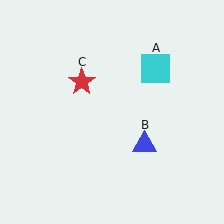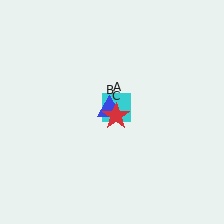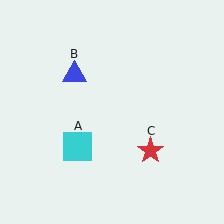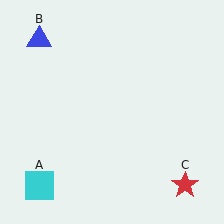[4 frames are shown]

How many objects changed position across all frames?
3 objects changed position: cyan square (object A), blue triangle (object B), red star (object C).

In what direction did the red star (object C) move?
The red star (object C) moved down and to the right.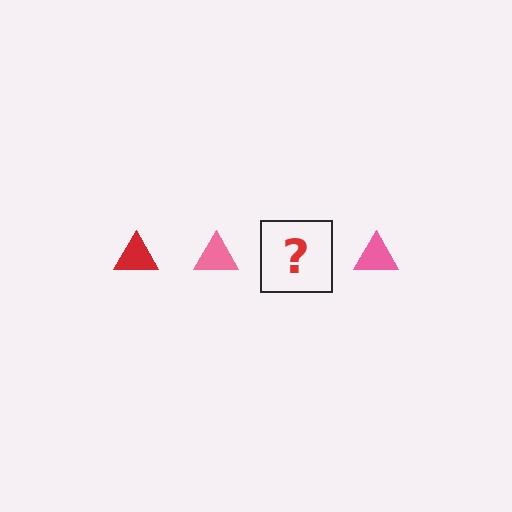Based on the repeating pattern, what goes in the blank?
The blank should be a red triangle.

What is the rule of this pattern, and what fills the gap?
The rule is that the pattern cycles through red, pink triangles. The gap should be filled with a red triangle.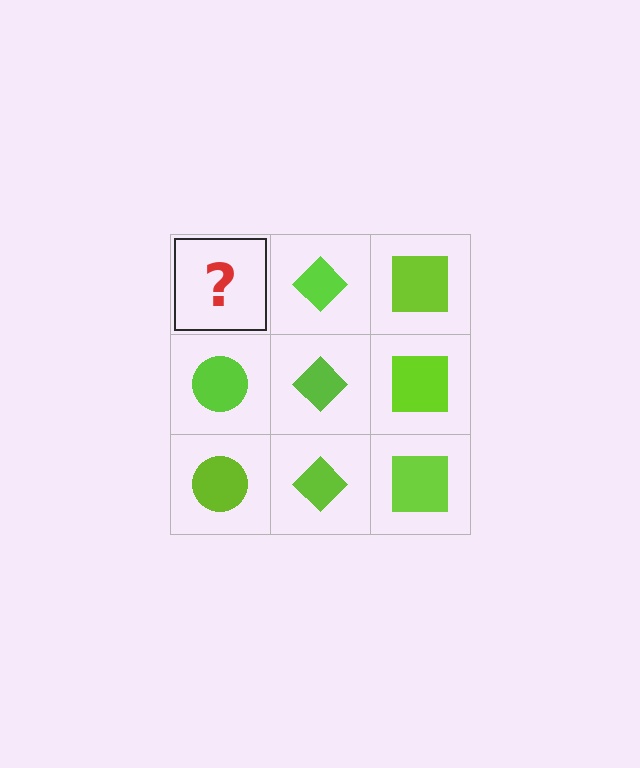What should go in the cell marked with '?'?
The missing cell should contain a lime circle.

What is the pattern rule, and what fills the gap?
The rule is that each column has a consistent shape. The gap should be filled with a lime circle.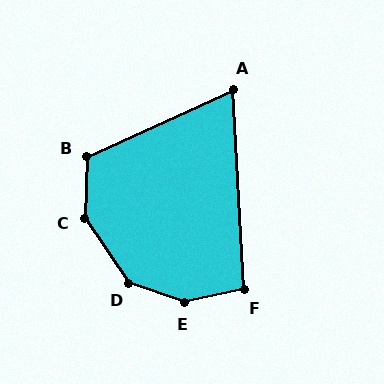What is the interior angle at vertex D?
Approximately 144 degrees (obtuse).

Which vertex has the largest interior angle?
E, at approximately 149 degrees.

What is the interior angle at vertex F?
Approximately 99 degrees (obtuse).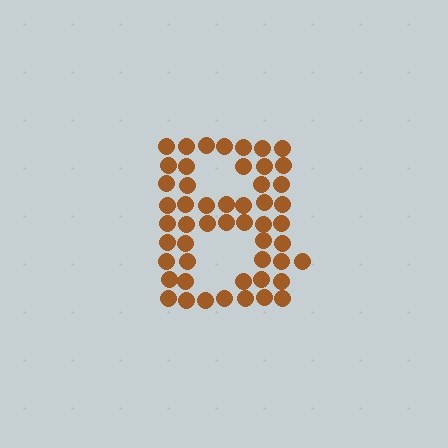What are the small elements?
The small elements are circles.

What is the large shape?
The large shape is the letter B.